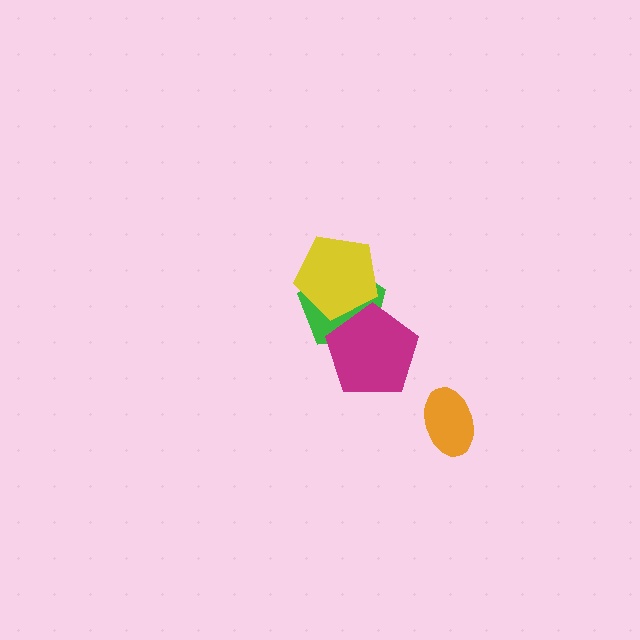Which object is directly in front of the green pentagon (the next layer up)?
The magenta pentagon is directly in front of the green pentagon.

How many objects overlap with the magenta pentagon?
2 objects overlap with the magenta pentagon.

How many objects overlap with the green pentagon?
2 objects overlap with the green pentagon.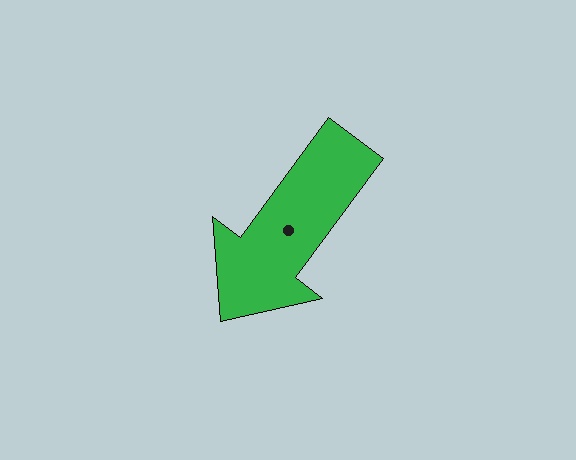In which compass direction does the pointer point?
Southwest.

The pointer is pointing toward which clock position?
Roughly 7 o'clock.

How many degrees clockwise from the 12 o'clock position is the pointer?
Approximately 216 degrees.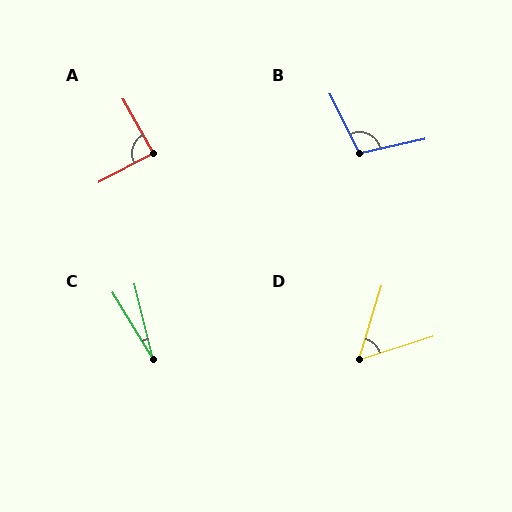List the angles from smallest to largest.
C (18°), D (56°), A (89°), B (104°).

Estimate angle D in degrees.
Approximately 56 degrees.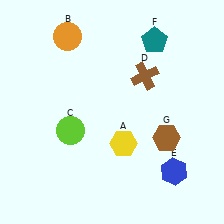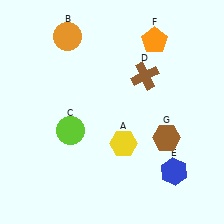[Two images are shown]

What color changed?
The pentagon (F) changed from teal in Image 1 to orange in Image 2.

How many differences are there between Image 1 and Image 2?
There is 1 difference between the two images.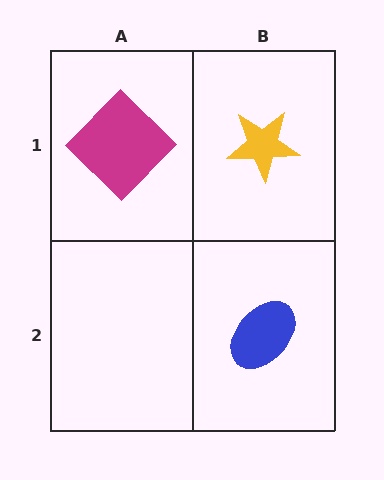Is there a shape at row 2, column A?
No, that cell is empty.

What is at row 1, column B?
A yellow star.